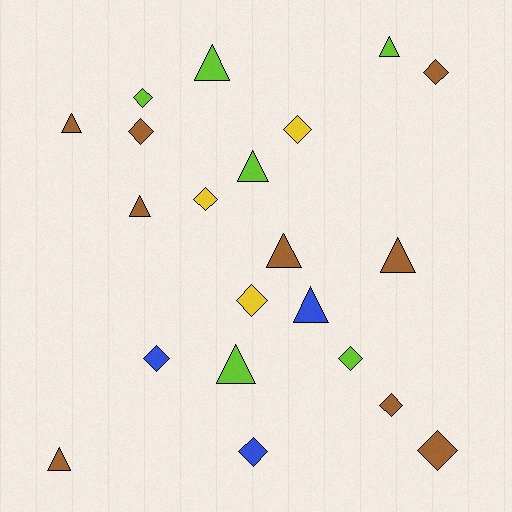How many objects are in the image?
There are 21 objects.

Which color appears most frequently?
Brown, with 9 objects.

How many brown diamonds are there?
There are 4 brown diamonds.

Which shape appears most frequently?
Diamond, with 11 objects.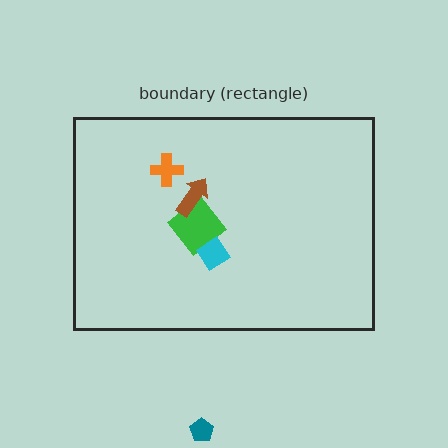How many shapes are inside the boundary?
4 inside, 1 outside.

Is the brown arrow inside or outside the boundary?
Inside.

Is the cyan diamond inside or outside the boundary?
Inside.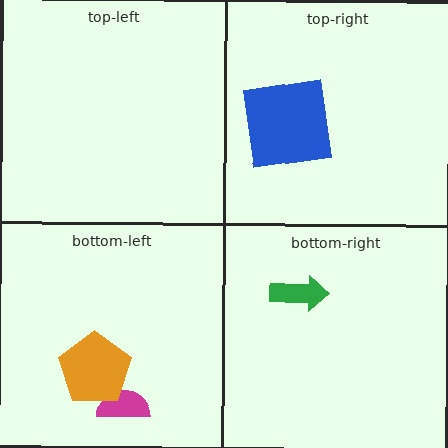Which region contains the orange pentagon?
The bottom-left region.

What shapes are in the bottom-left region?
The magenta semicircle, the orange pentagon.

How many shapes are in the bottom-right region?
1.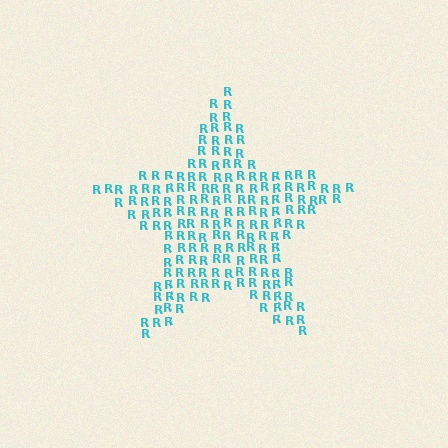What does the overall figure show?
The overall figure shows a star.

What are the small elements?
The small elements are letter R's.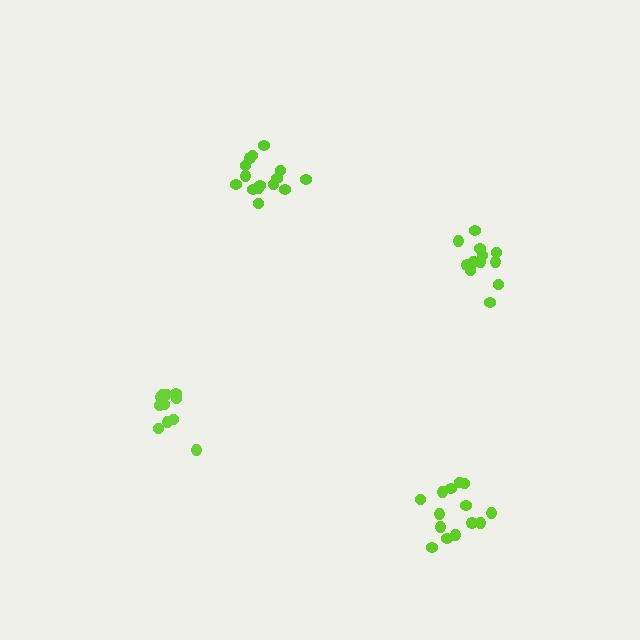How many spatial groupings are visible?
There are 4 spatial groupings.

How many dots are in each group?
Group 1: 11 dots, Group 2: 12 dots, Group 3: 14 dots, Group 4: 15 dots (52 total).